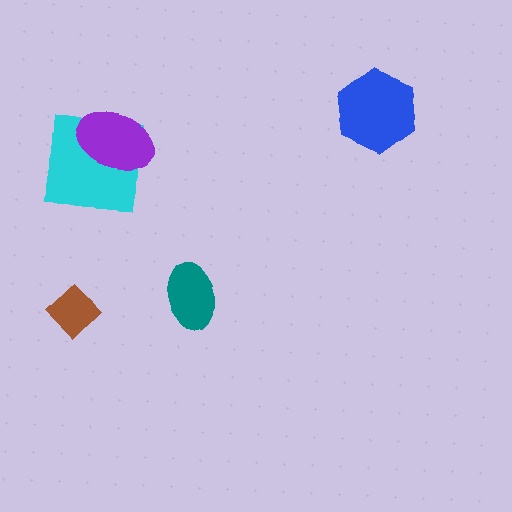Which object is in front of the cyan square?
The purple ellipse is in front of the cyan square.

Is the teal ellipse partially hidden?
No, no other shape covers it.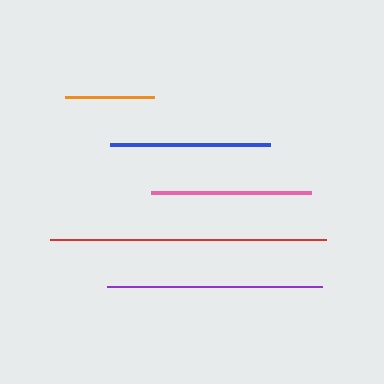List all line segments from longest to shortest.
From longest to shortest: red, purple, blue, pink, orange.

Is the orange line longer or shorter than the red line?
The red line is longer than the orange line.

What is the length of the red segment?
The red segment is approximately 275 pixels long.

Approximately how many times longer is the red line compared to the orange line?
The red line is approximately 3.1 times the length of the orange line.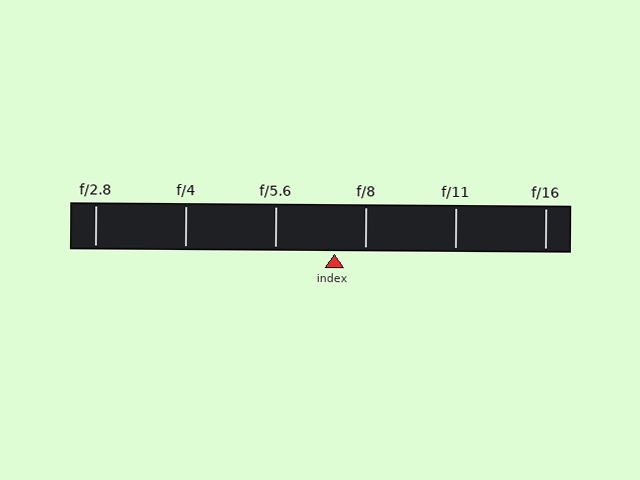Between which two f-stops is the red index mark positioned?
The index mark is between f/5.6 and f/8.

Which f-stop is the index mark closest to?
The index mark is closest to f/8.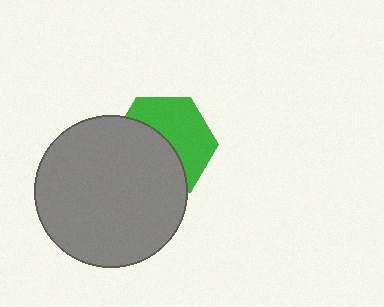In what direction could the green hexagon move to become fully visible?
The green hexagon could move toward the upper-right. That would shift it out from behind the gray circle entirely.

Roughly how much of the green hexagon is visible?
About half of it is visible (roughly 49%).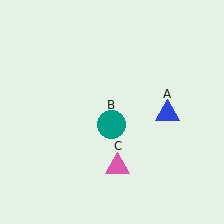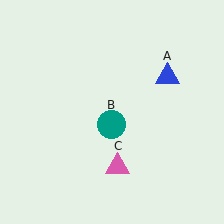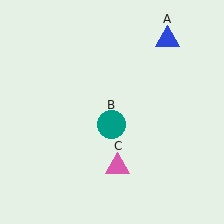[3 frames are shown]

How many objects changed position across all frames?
1 object changed position: blue triangle (object A).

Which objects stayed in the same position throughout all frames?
Teal circle (object B) and pink triangle (object C) remained stationary.